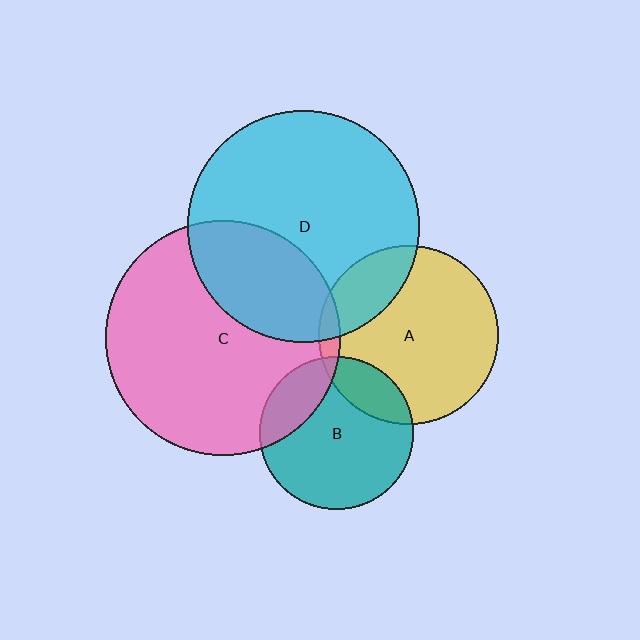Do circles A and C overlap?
Yes.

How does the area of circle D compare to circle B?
Approximately 2.3 times.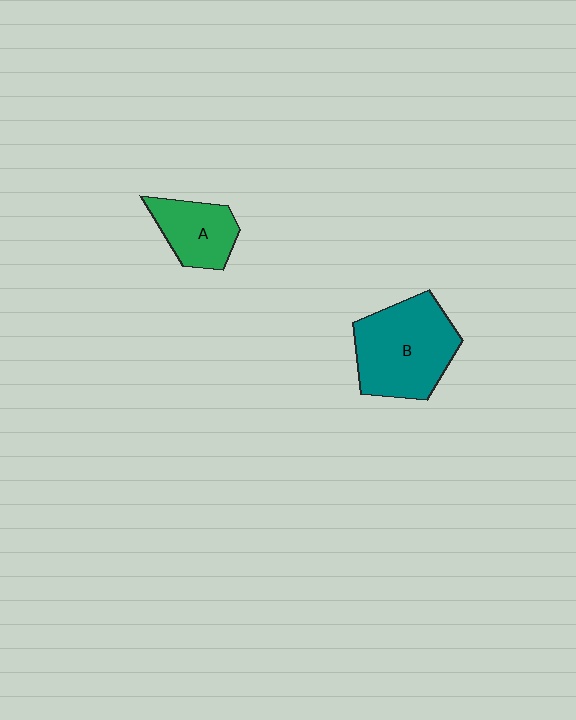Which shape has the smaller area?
Shape A (green).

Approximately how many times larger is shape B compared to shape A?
Approximately 1.8 times.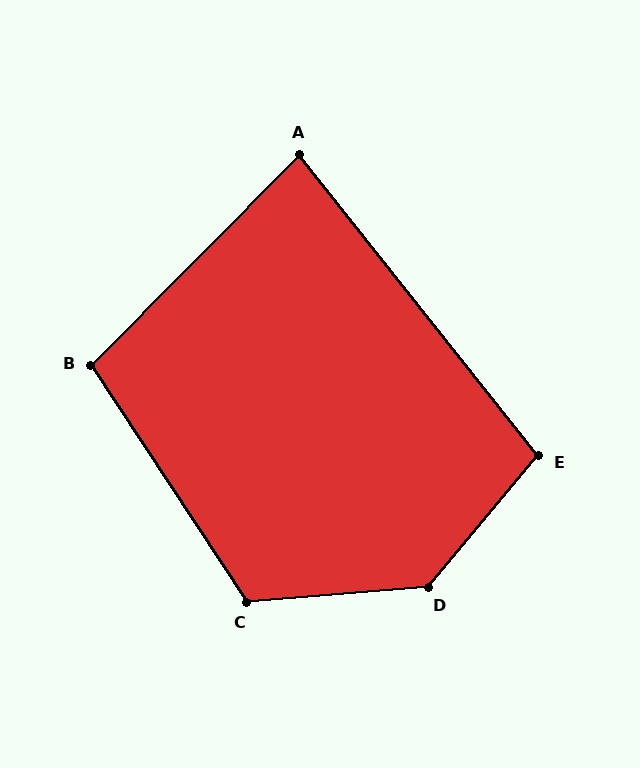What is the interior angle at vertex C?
Approximately 119 degrees (obtuse).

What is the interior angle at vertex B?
Approximately 102 degrees (obtuse).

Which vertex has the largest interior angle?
D, at approximately 135 degrees.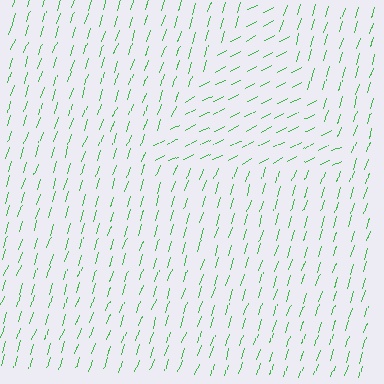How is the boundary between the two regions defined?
The boundary is defined purely by a change in line orientation (approximately 45 degrees difference). All lines are the same color and thickness.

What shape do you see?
I see a triangle.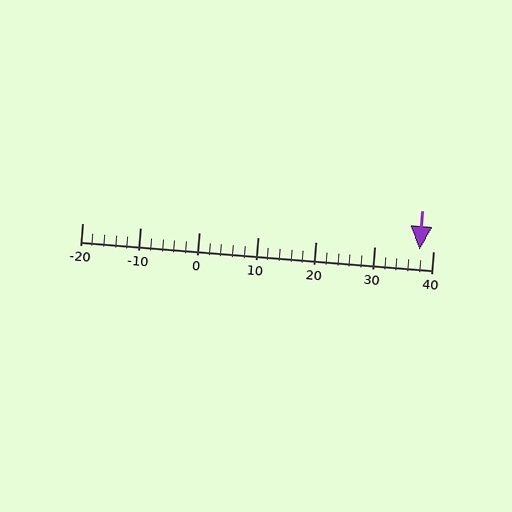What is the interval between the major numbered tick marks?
The major tick marks are spaced 10 units apart.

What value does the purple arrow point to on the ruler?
The purple arrow points to approximately 38.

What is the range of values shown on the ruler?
The ruler shows values from -20 to 40.